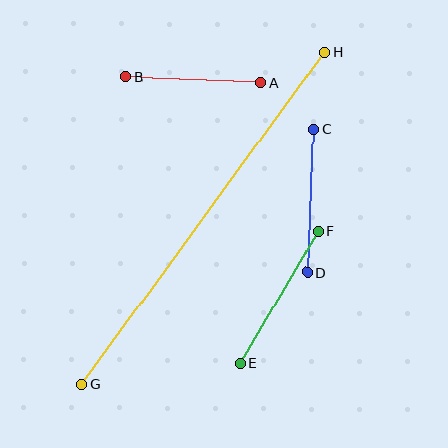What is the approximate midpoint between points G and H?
The midpoint is at approximately (203, 218) pixels.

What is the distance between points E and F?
The distance is approximately 154 pixels.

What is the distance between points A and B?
The distance is approximately 135 pixels.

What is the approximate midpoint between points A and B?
The midpoint is at approximately (193, 80) pixels.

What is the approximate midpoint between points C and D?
The midpoint is at approximately (310, 200) pixels.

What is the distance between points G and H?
The distance is approximately 412 pixels.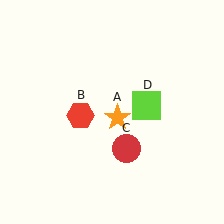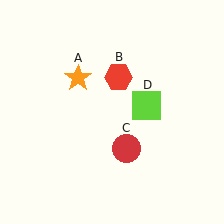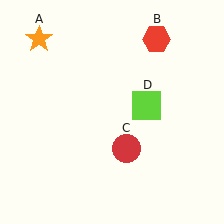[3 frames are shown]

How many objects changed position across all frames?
2 objects changed position: orange star (object A), red hexagon (object B).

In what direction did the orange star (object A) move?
The orange star (object A) moved up and to the left.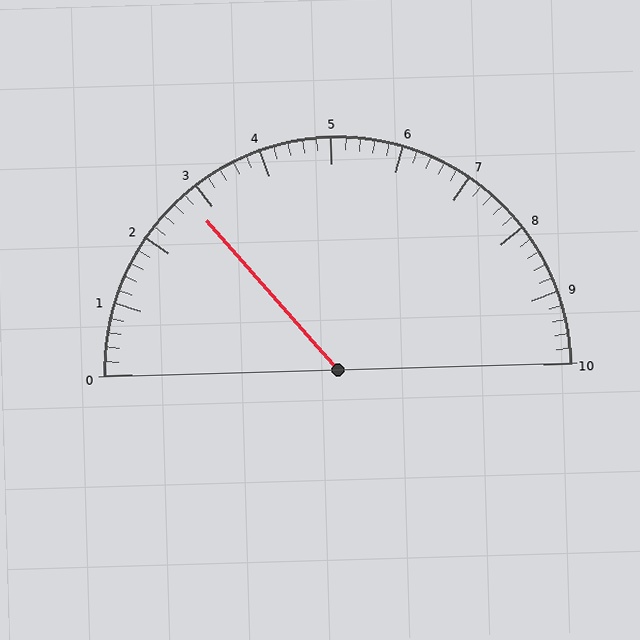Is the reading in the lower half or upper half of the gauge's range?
The reading is in the lower half of the range (0 to 10).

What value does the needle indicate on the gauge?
The needle indicates approximately 2.8.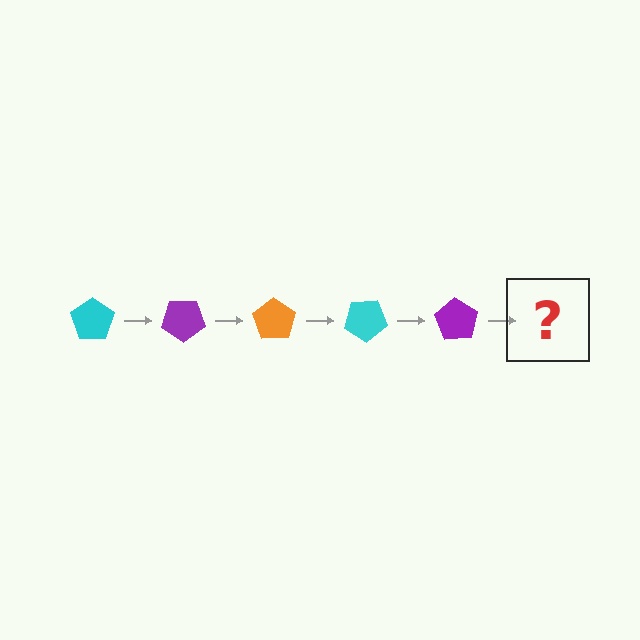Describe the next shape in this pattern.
It should be an orange pentagon, rotated 175 degrees from the start.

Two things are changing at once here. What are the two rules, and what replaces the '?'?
The two rules are that it rotates 35 degrees each step and the color cycles through cyan, purple, and orange. The '?' should be an orange pentagon, rotated 175 degrees from the start.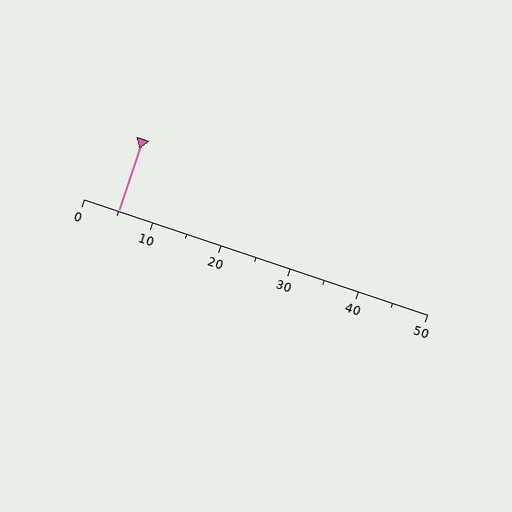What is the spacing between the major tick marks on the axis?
The major ticks are spaced 10 apart.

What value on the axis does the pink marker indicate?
The marker indicates approximately 5.